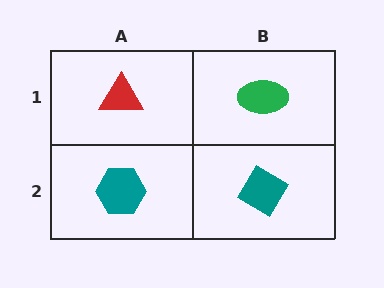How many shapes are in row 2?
2 shapes.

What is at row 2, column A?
A teal hexagon.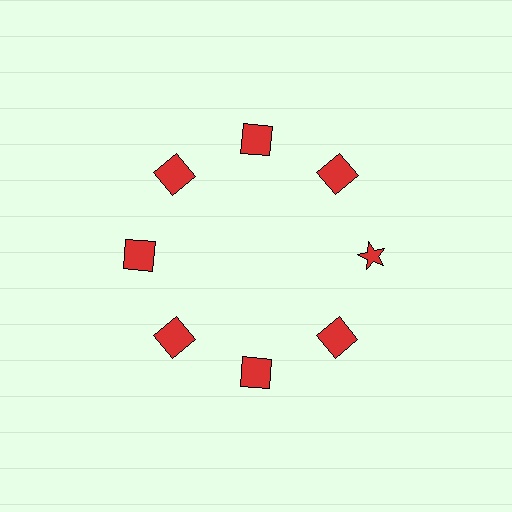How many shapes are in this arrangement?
There are 8 shapes arranged in a ring pattern.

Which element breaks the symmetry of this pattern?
The red star at roughly the 3 o'clock position breaks the symmetry. All other shapes are red squares.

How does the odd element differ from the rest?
It has a different shape: star instead of square.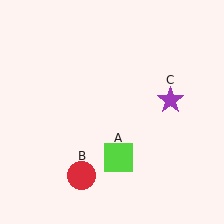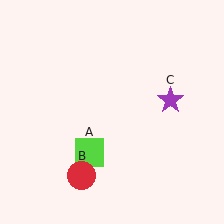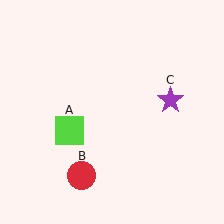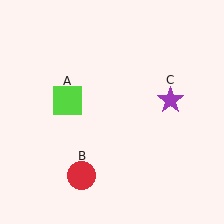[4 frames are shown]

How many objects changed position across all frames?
1 object changed position: lime square (object A).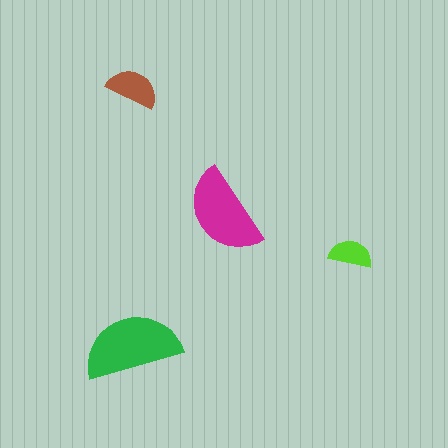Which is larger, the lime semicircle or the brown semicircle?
The brown one.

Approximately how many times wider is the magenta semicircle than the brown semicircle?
About 1.5 times wider.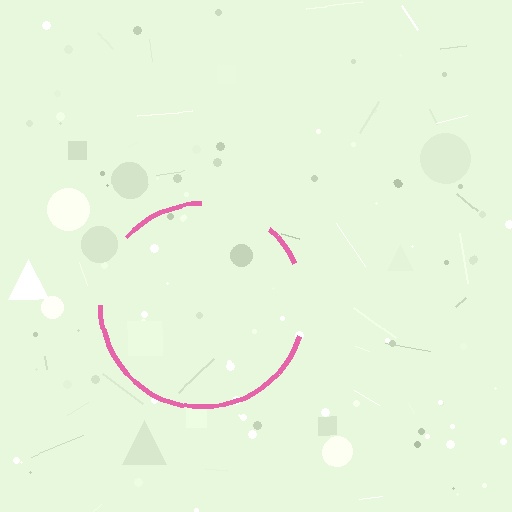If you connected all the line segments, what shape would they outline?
They would outline a circle.